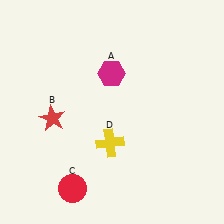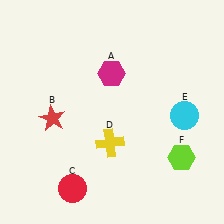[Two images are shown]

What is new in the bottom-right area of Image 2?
A cyan circle (E) was added in the bottom-right area of Image 2.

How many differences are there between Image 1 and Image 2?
There are 2 differences between the two images.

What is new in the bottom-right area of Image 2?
A lime hexagon (F) was added in the bottom-right area of Image 2.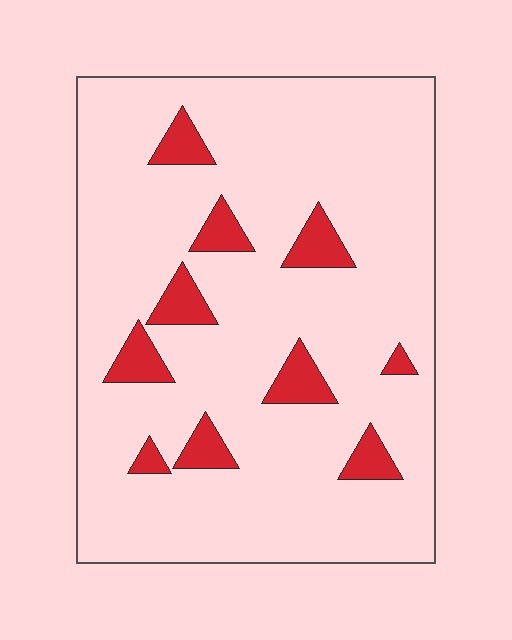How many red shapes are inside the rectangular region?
10.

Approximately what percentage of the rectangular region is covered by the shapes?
Approximately 10%.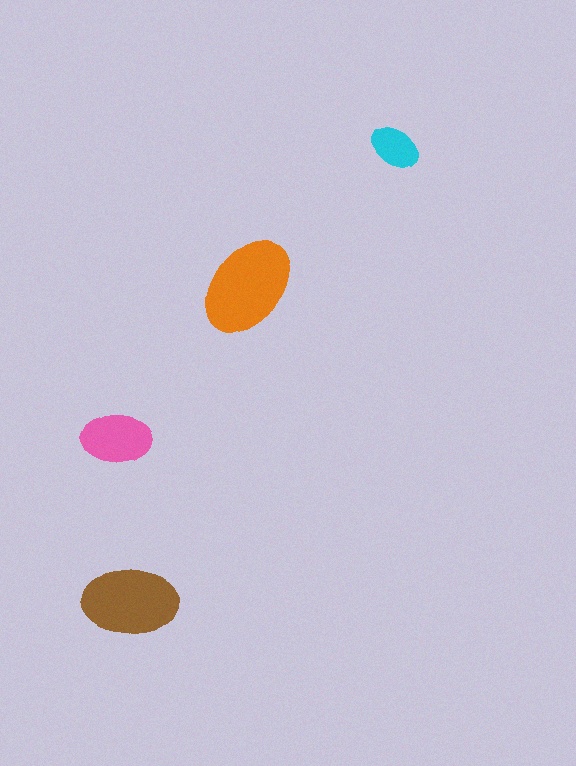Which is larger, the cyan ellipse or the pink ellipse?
The pink one.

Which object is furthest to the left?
The pink ellipse is leftmost.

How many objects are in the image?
There are 4 objects in the image.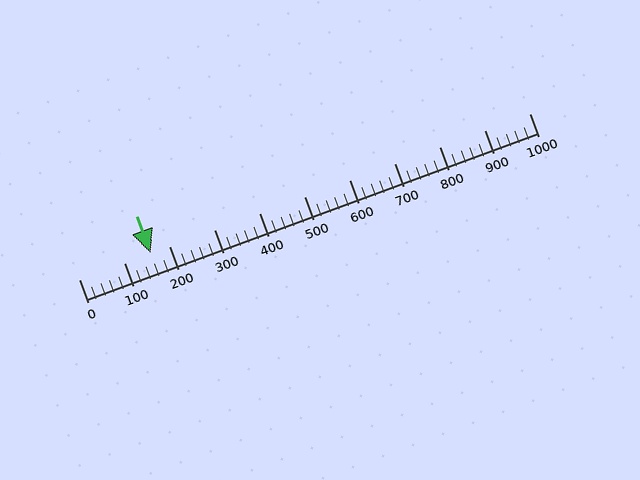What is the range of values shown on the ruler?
The ruler shows values from 0 to 1000.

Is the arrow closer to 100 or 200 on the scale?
The arrow is closer to 200.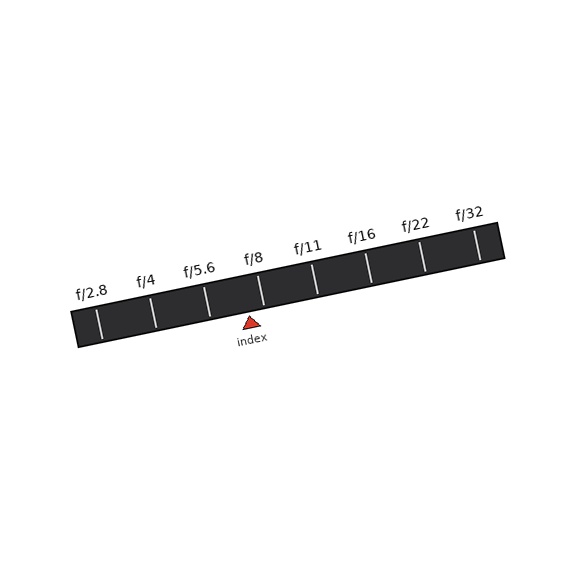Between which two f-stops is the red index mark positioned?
The index mark is between f/5.6 and f/8.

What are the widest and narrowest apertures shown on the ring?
The widest aperture shown is f/2.8 and the narrowest is f/32.